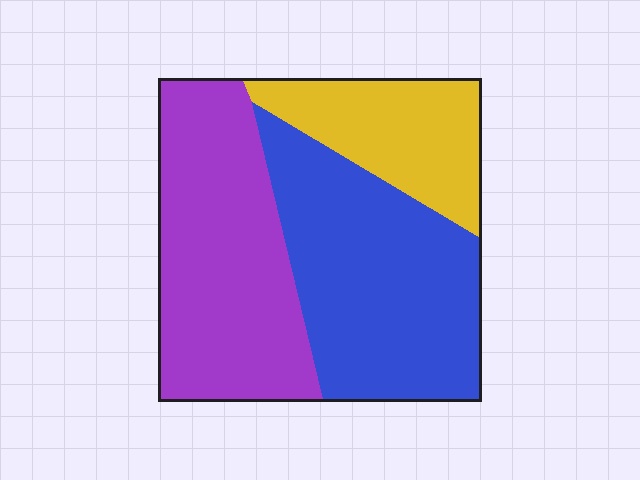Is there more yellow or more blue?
Blue.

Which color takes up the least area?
Yellow, at roughly 20%.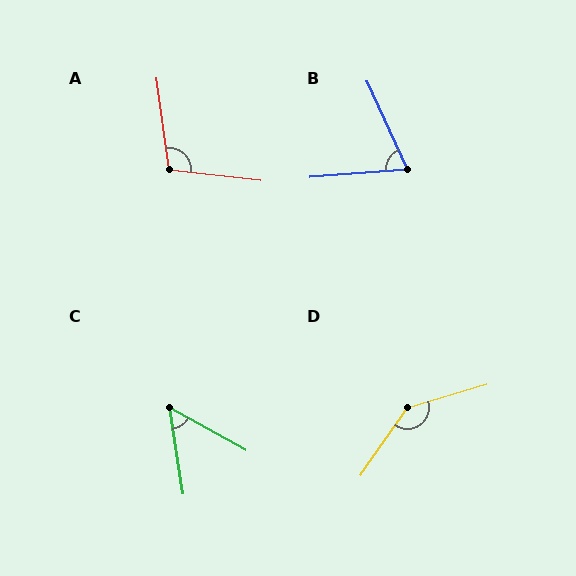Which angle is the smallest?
C, at approximately 52 degrees.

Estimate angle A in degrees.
Approximately 104 degrees.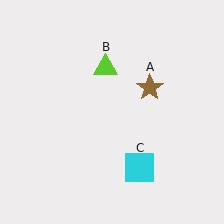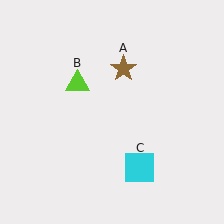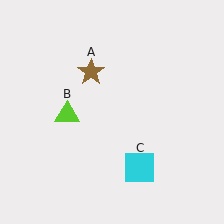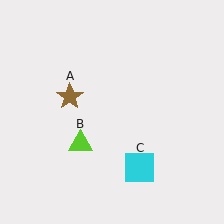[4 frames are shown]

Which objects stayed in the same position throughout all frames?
Cyan square (object C) remained stationary.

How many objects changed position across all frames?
2 objects changed position: brown star (object A), lime triangle (object B).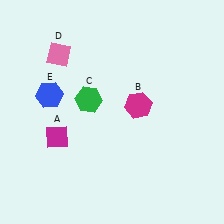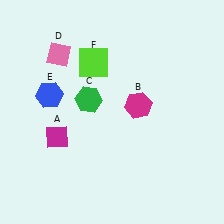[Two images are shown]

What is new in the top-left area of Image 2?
A lime square (F) was added in the top-left area of Image 2.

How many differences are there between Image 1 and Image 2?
There is 1 difference between the two images.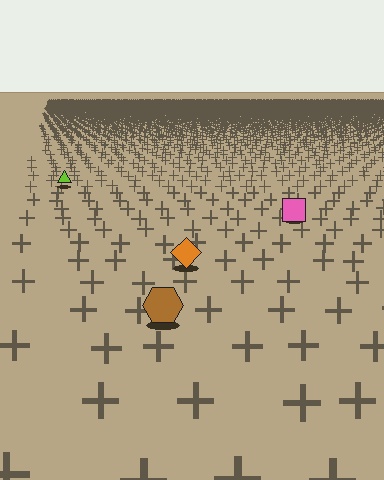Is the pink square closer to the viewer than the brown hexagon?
No. The brown hexagon is closer — you can tell from the texture gradient: the ground texture is coarser near it.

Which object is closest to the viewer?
The brown hexagon is closest. The texture marks near it are larger and more spread out.